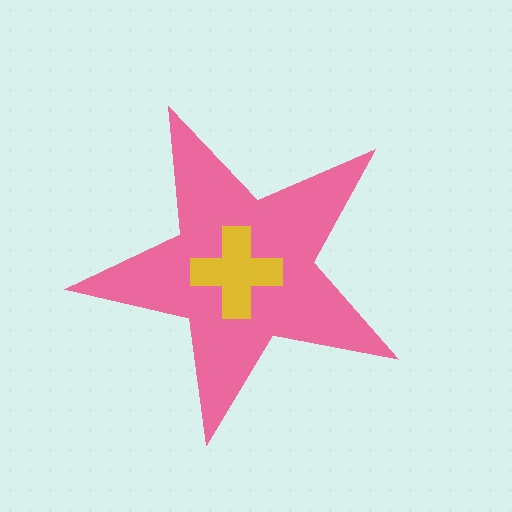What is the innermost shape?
The yellow cross.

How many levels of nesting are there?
2.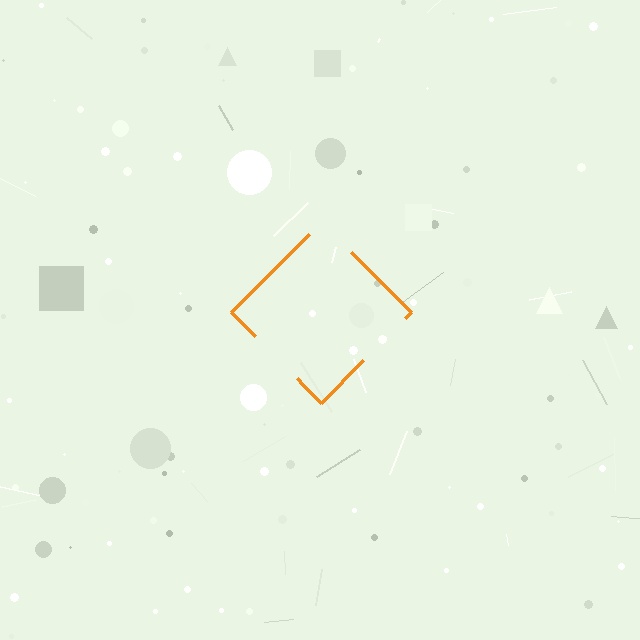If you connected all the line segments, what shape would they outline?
They would outline a diamond.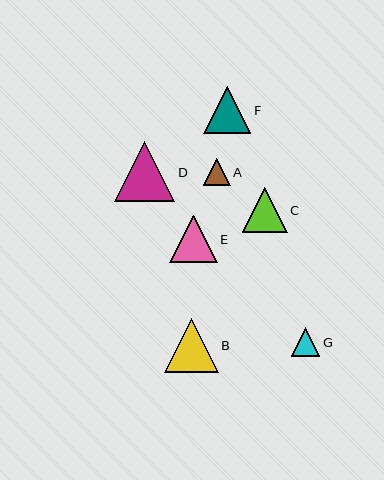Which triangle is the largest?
Triangle D is the largest with a size of approximately 60 pixels.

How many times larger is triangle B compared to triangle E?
Triangle B is approximately 1.1 times the size of triangle E.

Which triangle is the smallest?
Triangle A is the smallest with a size of approximately 27 pixels.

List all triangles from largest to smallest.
From largest to smallest: D, B, E, F, C, G, A.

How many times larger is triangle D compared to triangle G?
Triangle D is approximately 2.1 times the size of triangle G.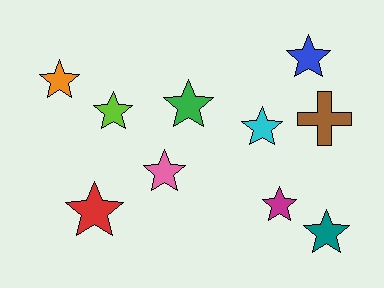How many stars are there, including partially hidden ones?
There are 9 stars.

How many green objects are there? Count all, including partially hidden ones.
There is 1 green object.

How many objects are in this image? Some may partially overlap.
There are 10 objects.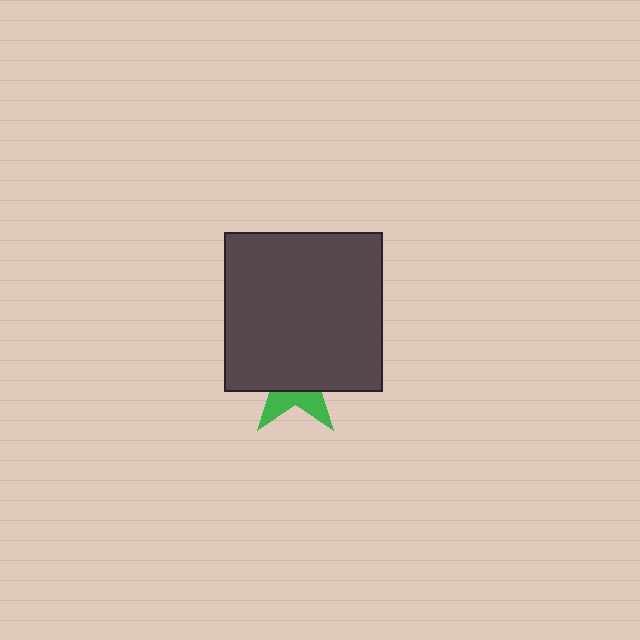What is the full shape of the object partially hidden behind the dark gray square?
The partially hidden object is a green star.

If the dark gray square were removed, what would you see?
You would see the complete green star.